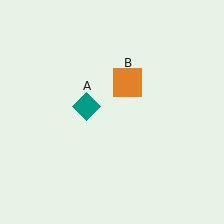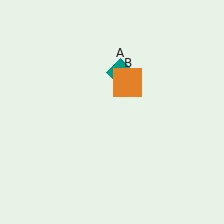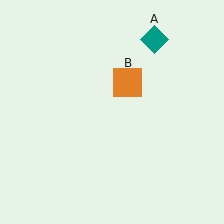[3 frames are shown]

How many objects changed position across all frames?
1 object changed position: teal diamond (object A).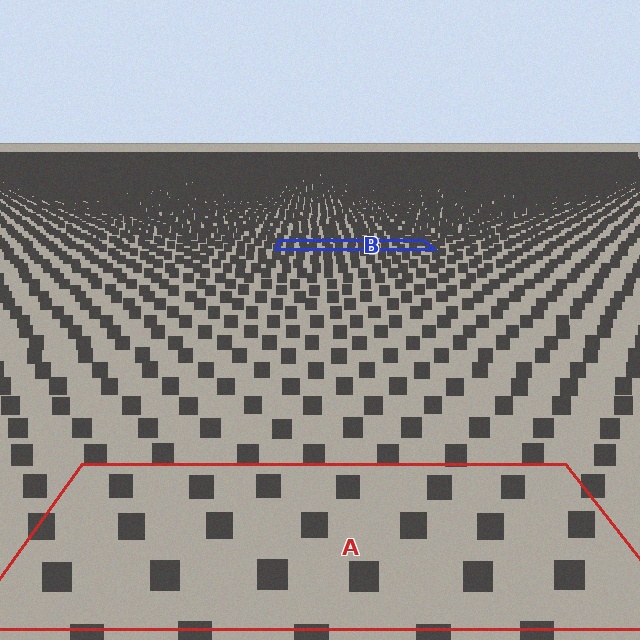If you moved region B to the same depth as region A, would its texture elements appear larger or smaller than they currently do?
They would appear larger. At a closer depth, the same texture elements are projected at a bigger on-screen size.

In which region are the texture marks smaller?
The texture marks are smaller in region B, because it is farther away.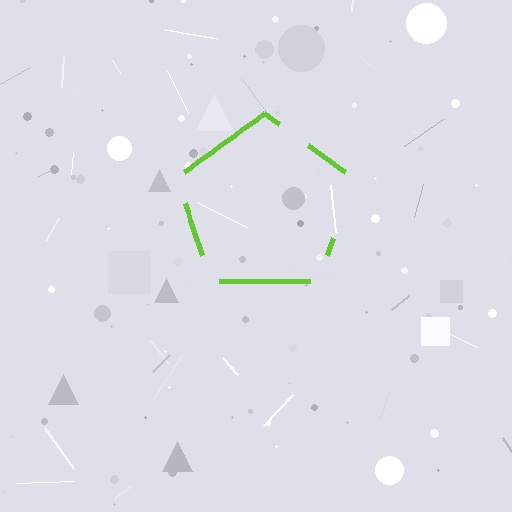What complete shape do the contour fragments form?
The contour fragments form a pentagon.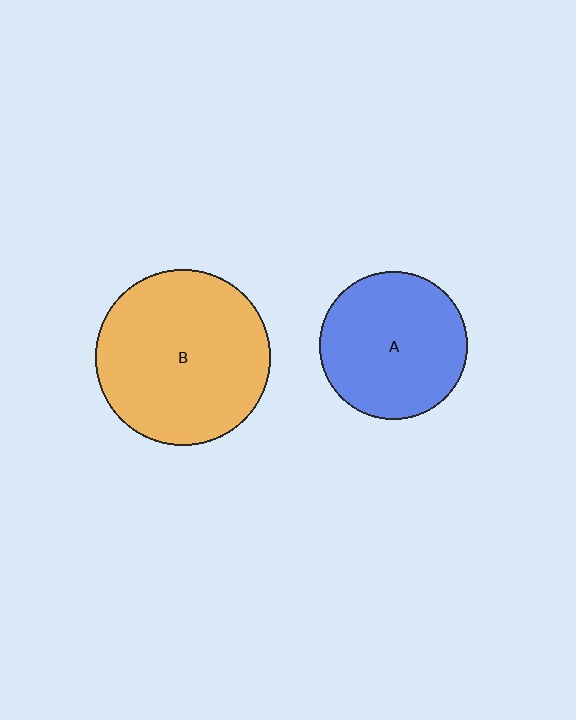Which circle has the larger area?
Circle B (orange).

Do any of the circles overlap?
No, none of the circles overlap.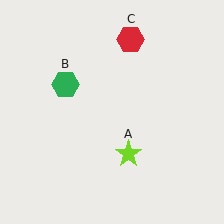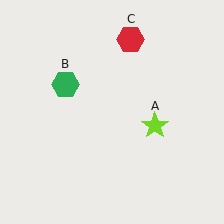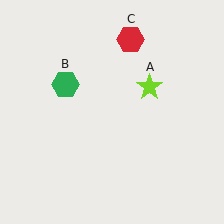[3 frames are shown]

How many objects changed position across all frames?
1 object changed position: lime star (object A).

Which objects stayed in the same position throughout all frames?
Green hexagon (object B) and red hexagon (object C) remained stationary.